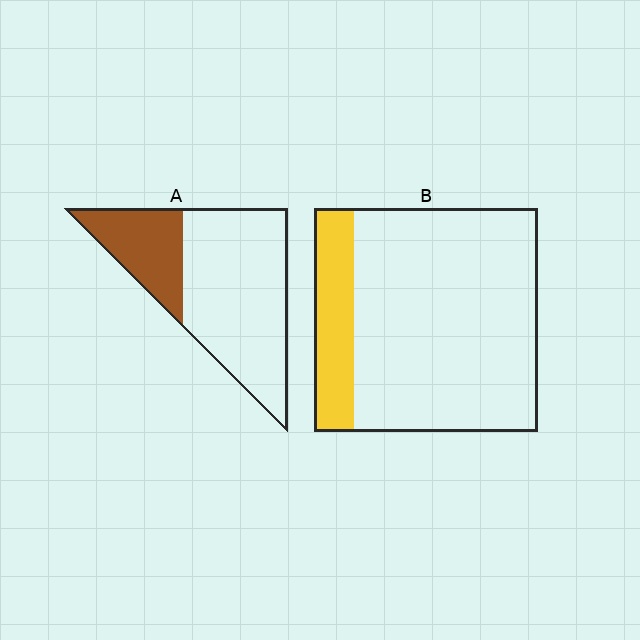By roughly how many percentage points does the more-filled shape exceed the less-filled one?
By roughly 10 percentage points (A over B).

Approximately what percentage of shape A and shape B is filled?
A is approximately 30% and B is approximately 20%.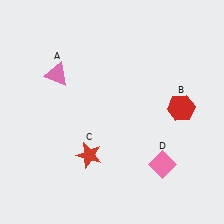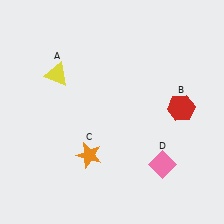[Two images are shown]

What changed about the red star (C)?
In Image 1, C is red. In Image 2, it changed to orange.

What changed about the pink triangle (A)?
In Image 1, A is pink. In Image 2, it changed to yellow.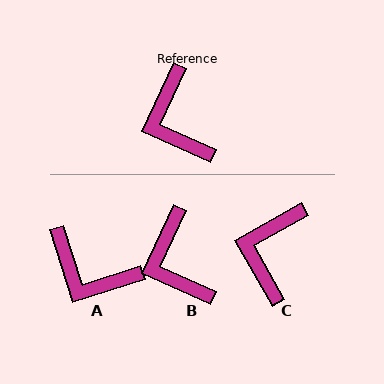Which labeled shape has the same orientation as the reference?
B.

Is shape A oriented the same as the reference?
No, it is off by about 42 degrees.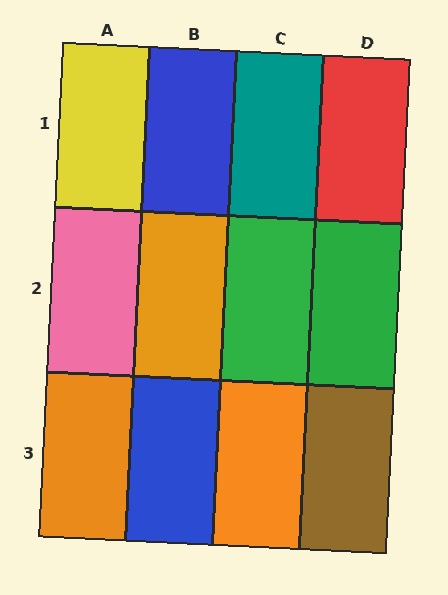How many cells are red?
1 cell is red.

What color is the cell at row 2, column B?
Orange.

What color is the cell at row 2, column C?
Green.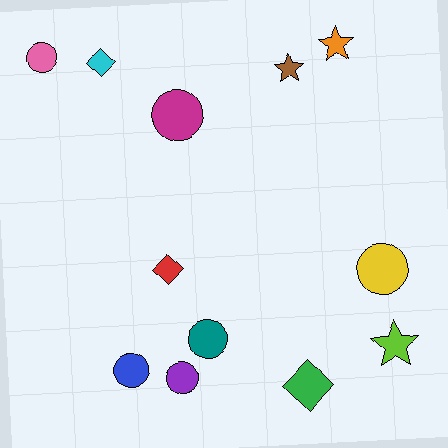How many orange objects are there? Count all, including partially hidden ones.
There is 1 orange object.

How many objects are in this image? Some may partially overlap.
There are 12 objects.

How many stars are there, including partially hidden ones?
There are 3 stars.